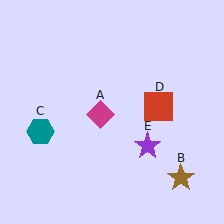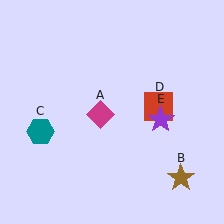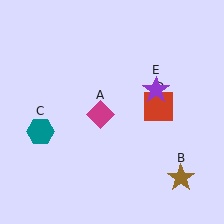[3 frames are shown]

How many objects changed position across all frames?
1 object changed position: purple star (object E).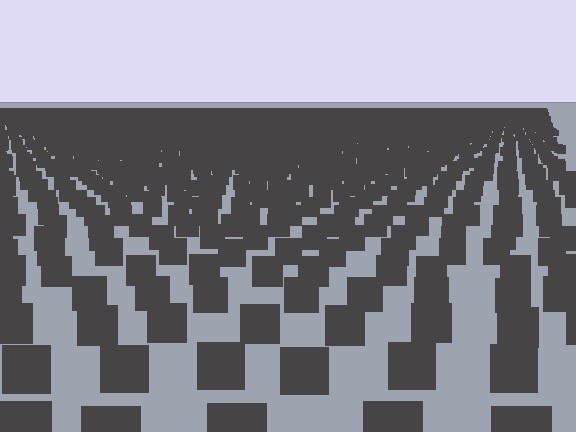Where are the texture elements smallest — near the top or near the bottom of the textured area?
Near the top.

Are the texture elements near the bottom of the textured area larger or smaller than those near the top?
Larger. Near the bottom, elements are closer to the viewer and appear at a bigger on-screen size.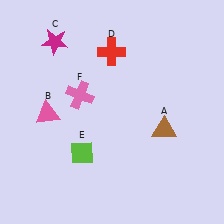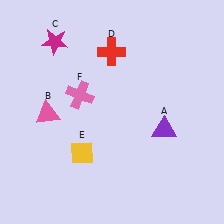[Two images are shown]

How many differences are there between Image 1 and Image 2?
There are 2 differences between the two images.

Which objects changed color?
A changed from brown to purple. E changed from lime to yellow.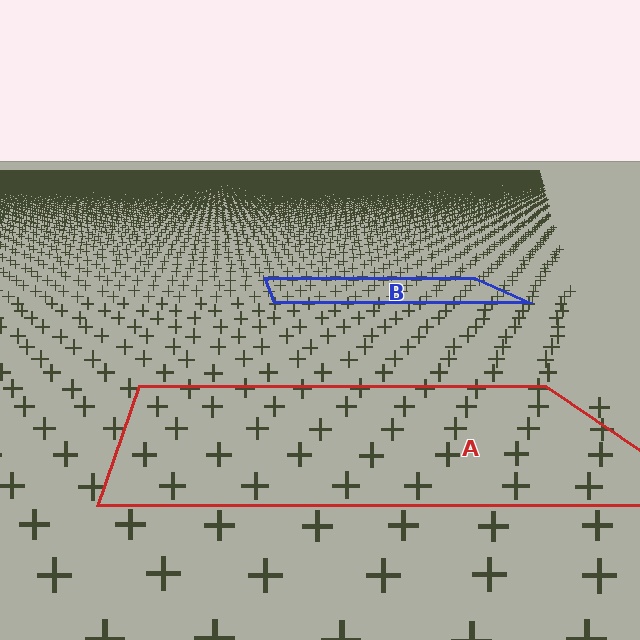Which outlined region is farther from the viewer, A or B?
Region B is farther from the viewer — the texture elements inside it appear smaller and more densely packed.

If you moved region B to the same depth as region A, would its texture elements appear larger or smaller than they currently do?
They would appear larger. At a closer depth, the same texture elements are projected at a bigger on-screen size.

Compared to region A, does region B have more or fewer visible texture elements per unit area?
Region B has more texture elements per unit area — they are packed more densely because it is farther away.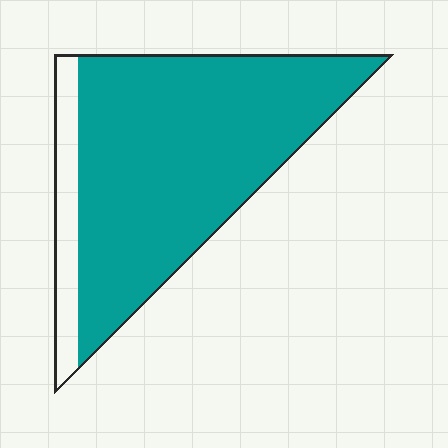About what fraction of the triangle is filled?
About seven eighths (7/8).